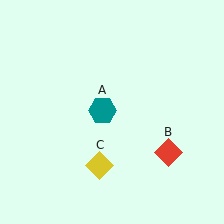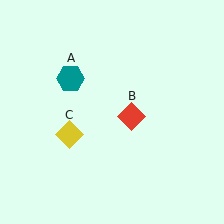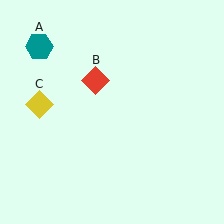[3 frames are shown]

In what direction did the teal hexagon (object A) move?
The teal hexagon (object A) moved up and to the left.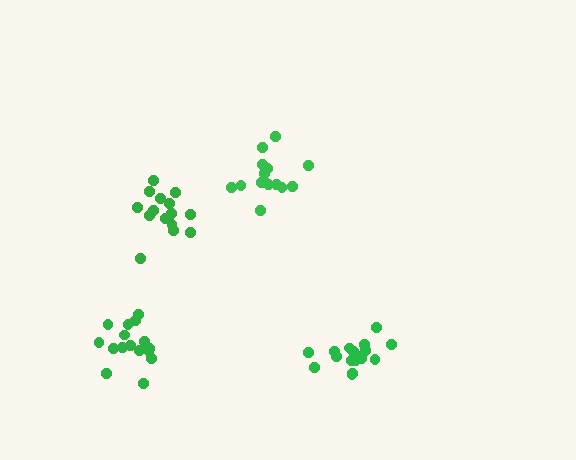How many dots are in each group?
Group 1: 15 dots, Group 2: 17 dots, Group 3: 18 dots, Group 4: 15 dots (65 total).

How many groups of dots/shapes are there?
There are 4 groups.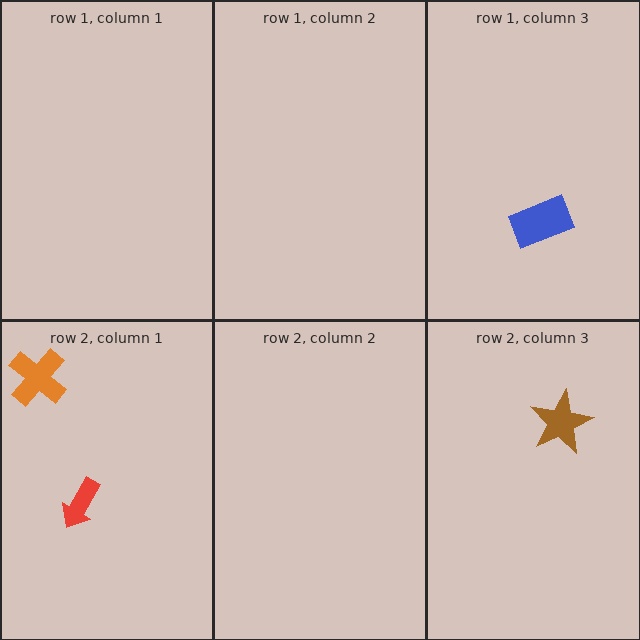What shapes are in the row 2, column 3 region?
The brown star.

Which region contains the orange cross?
The row 2, column 1 region.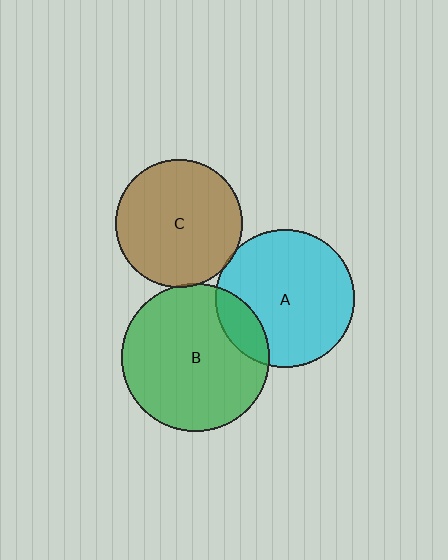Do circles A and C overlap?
Yes.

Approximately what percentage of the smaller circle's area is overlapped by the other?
Approximately 5%.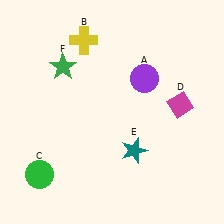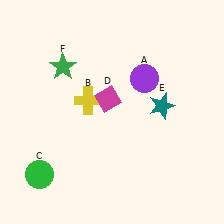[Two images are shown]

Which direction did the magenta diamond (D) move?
The magenta diamond (D) moved left.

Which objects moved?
The objects that moved are: the yellow cross (B), the magenta diamond (D), the teal star (E).